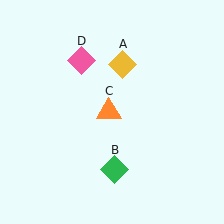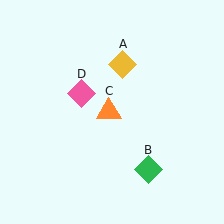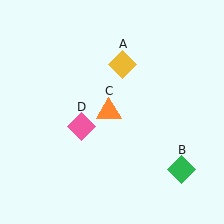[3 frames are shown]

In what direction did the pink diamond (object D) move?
The pink diamond (object D) moved down.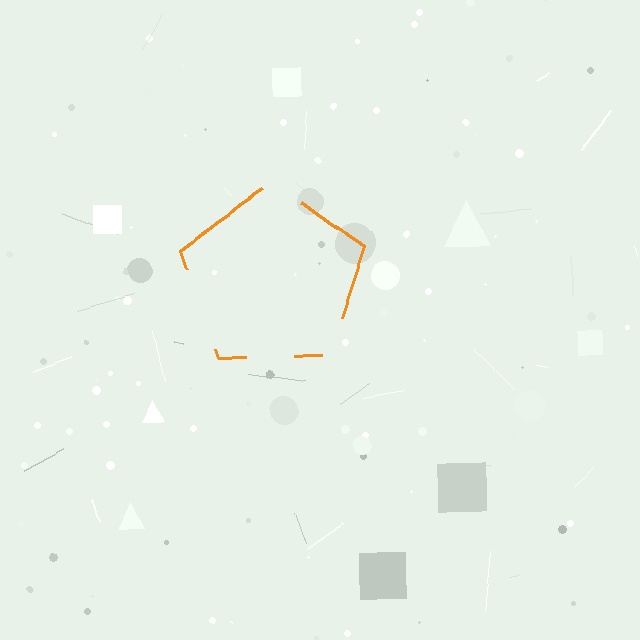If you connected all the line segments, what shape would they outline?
They would outline a pentagon.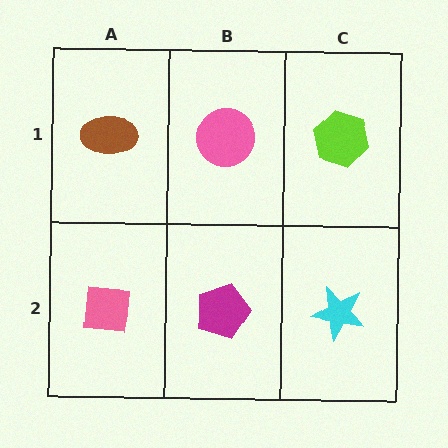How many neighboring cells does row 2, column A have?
2.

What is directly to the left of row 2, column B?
A pink square.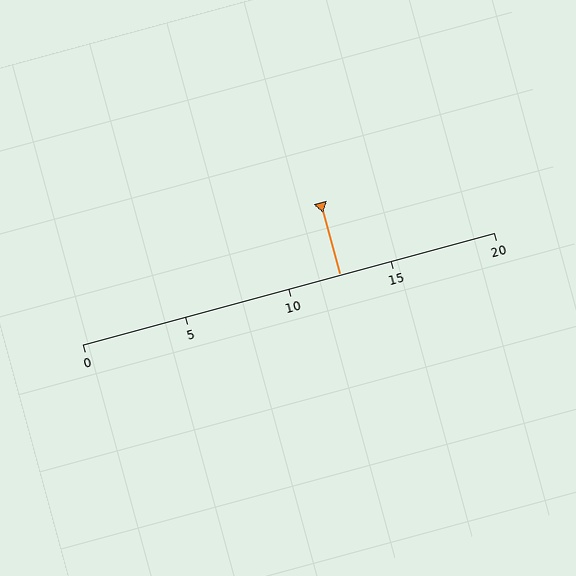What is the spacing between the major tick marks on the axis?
The major ticks are spaced 5 apart.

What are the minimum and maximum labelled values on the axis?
The axis runs from 0 to 20.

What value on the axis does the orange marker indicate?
The marker indicates approximately 12.5.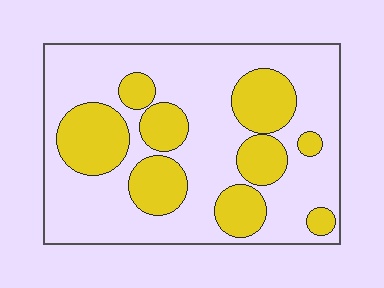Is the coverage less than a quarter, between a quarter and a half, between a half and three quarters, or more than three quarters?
Between a quarter and a half.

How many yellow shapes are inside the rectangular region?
9.